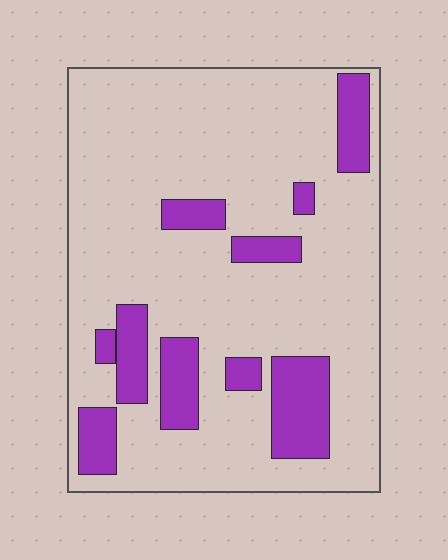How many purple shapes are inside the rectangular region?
10.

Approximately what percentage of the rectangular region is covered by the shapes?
Approximately 20%.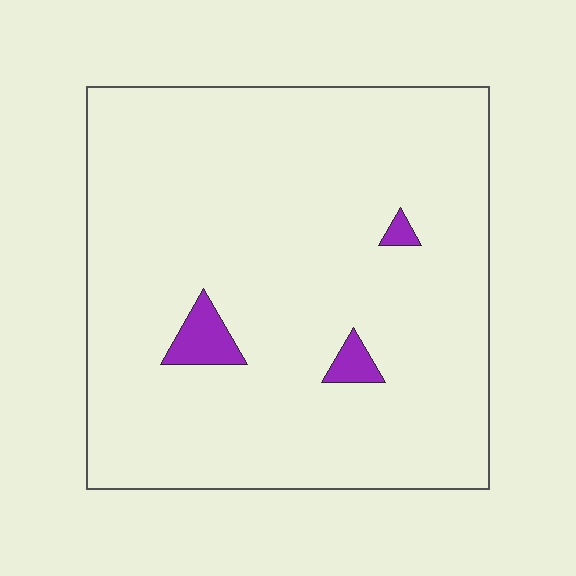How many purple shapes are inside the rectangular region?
3.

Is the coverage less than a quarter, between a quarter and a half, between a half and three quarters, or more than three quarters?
Less than a quarter.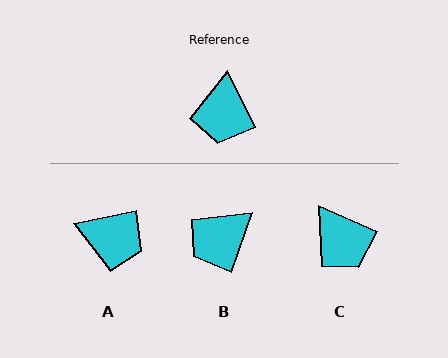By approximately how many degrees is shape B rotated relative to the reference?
Approximately 45 degrees clockwise.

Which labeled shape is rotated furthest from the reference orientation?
A, about 75 degrees away.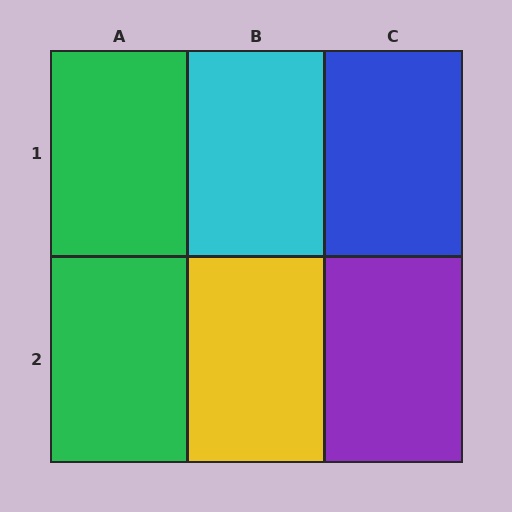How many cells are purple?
1 cell is purple.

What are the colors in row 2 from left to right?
Green, yellow, purple.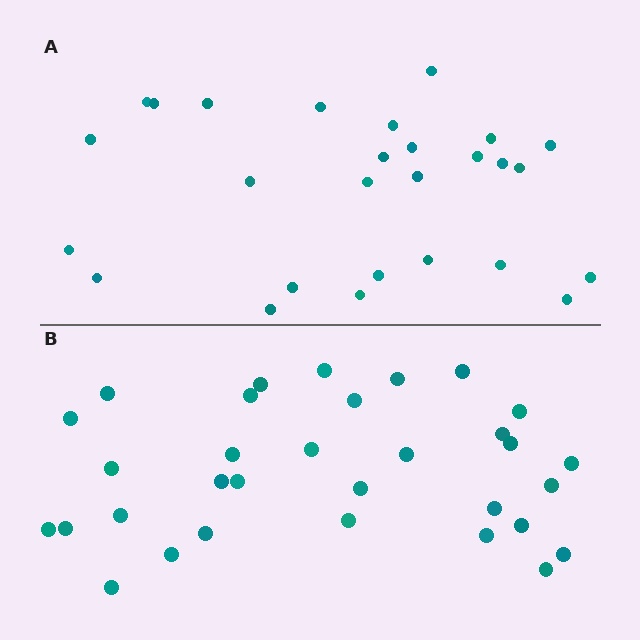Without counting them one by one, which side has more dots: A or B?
Region B (the bottom region) has more dots.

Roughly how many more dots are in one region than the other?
Region B has about 5 more dots than region A.